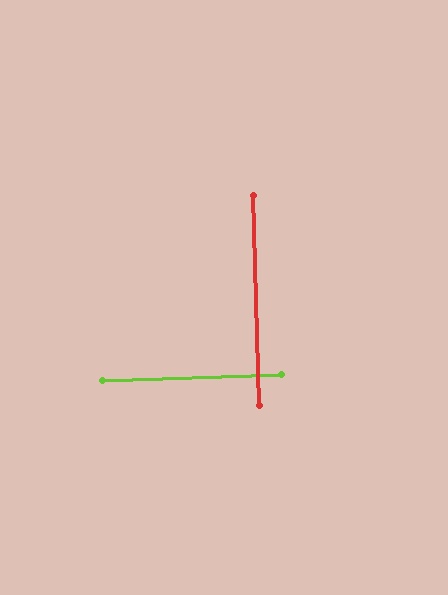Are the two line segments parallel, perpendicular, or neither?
Perpendicular — they meet at approximately 90°.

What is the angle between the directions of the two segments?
Approximately 90 degrees.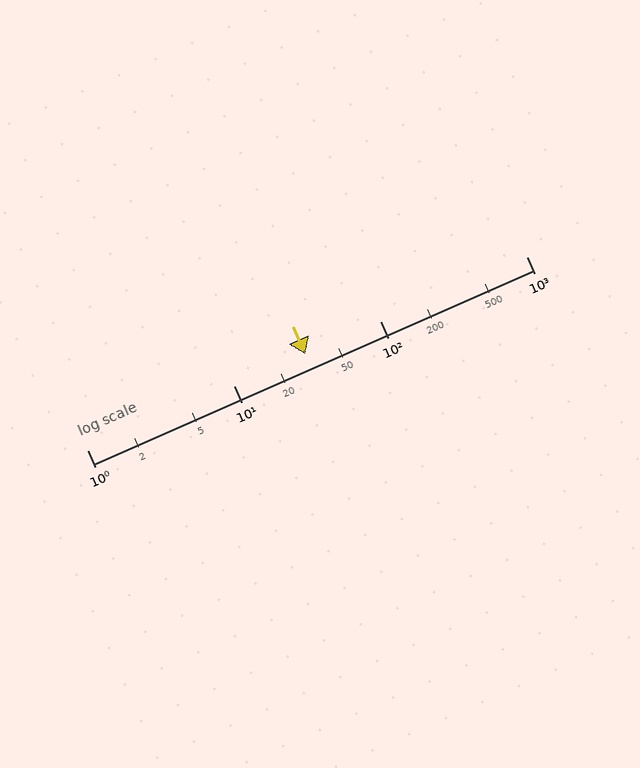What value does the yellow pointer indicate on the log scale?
The pointer indicates approximately 31.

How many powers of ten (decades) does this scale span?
The scale spans 3 decades, from 1 to 1000.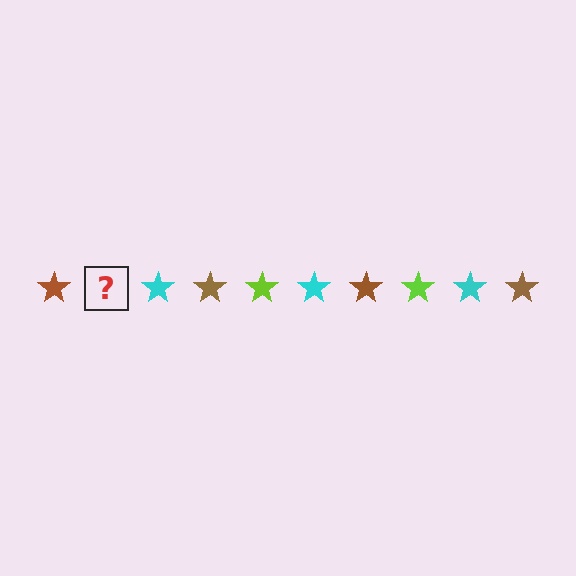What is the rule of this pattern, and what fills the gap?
The rule is that the pattern cycles through brown, lime, cyan stars. The gap should be filled with a lime star.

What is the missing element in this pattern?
The missing element is a lime star.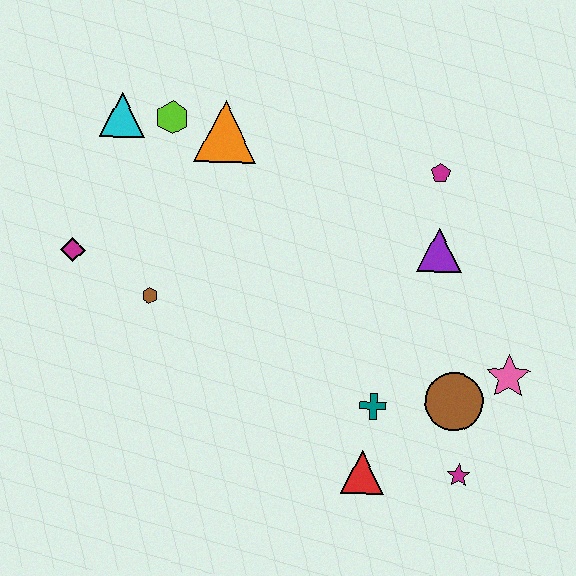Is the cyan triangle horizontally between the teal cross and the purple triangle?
No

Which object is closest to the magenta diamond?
The brown hexagon is closest to the magenta diamond.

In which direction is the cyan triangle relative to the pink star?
The cyan triangle is to the left of the pink star.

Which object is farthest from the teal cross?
The cyan triangle is farthest from the teal cross.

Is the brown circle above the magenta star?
Yes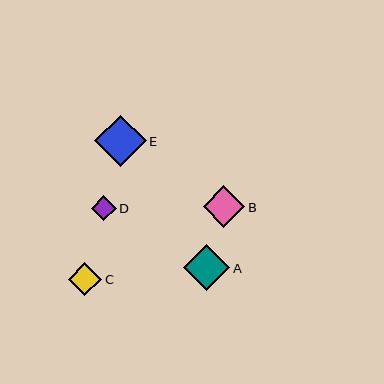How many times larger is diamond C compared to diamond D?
Diamond C is approximately 1.3 times the size of diamond D.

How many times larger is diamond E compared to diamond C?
Diamond E is approximately 1.6 times the size of diamond C.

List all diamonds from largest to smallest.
From largest to smallest: E, A, B, C, D.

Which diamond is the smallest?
Diamond D is the smallest with a size of approximately 25 pixels.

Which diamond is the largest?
Diamond E is the largest with a size of approximately 52 pixels.